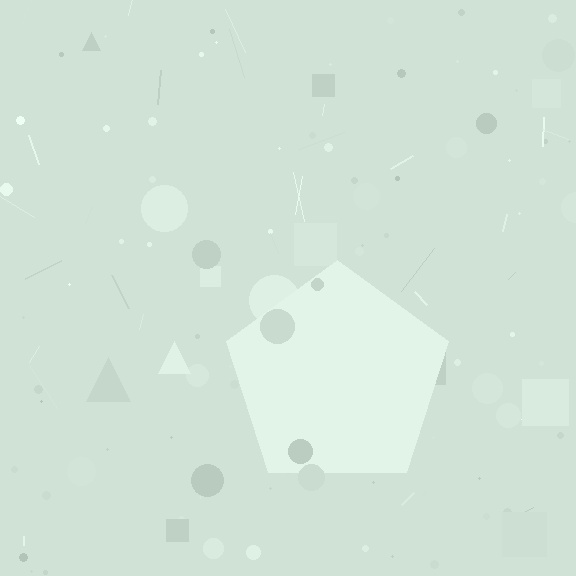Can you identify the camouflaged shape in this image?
The camouflaged shape is a pentagon.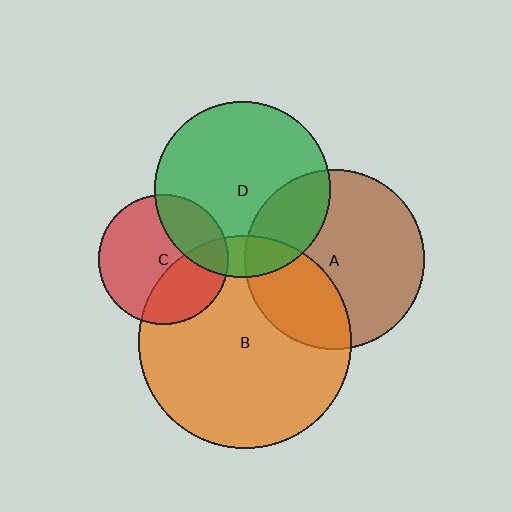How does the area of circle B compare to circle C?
Approximately 2.7 times.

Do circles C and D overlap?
Yes.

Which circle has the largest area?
Circle B (orange).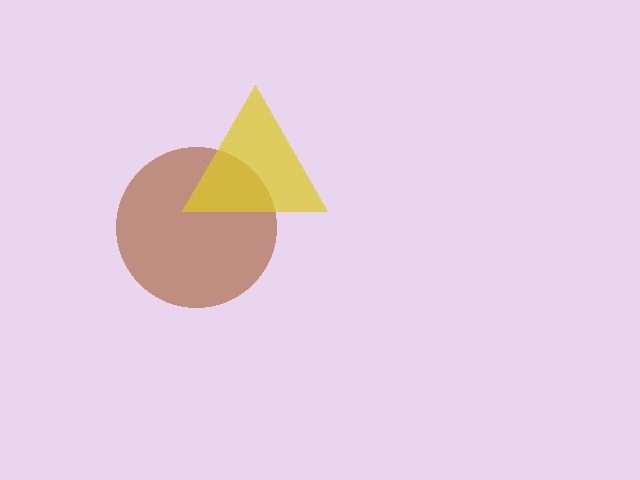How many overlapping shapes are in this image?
There are 2 overlapping shapes in the image.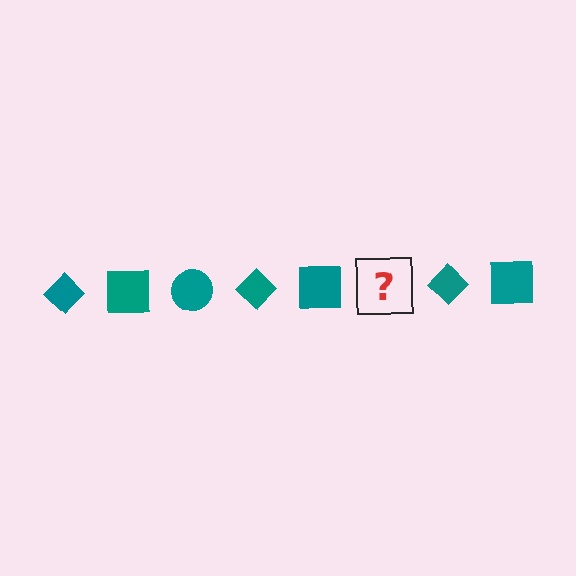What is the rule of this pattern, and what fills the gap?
The rule is that the pattern cycles through diamond, square, circle shapes in teal. The gap should be filled with a teal circle.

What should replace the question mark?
The question mark should be replaced with a teal circle.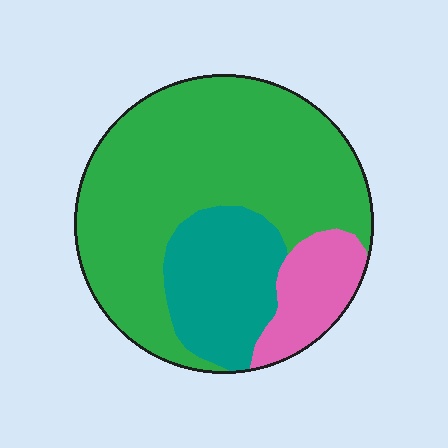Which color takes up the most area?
Green, at roughly 65%.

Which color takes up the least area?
Pink, at roughly 15%.